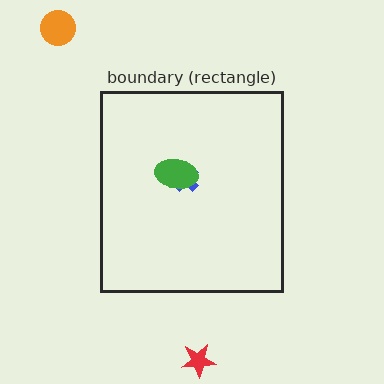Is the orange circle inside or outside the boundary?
Outside.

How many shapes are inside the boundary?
2 inside, 2 outside.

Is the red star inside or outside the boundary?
Outside.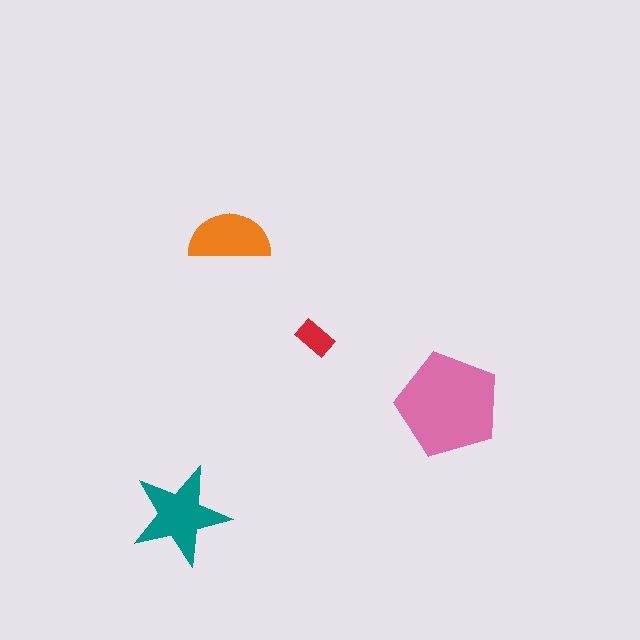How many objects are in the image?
There are 4 objects in the image.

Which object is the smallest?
The red rectangle.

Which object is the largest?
The pink pentagon.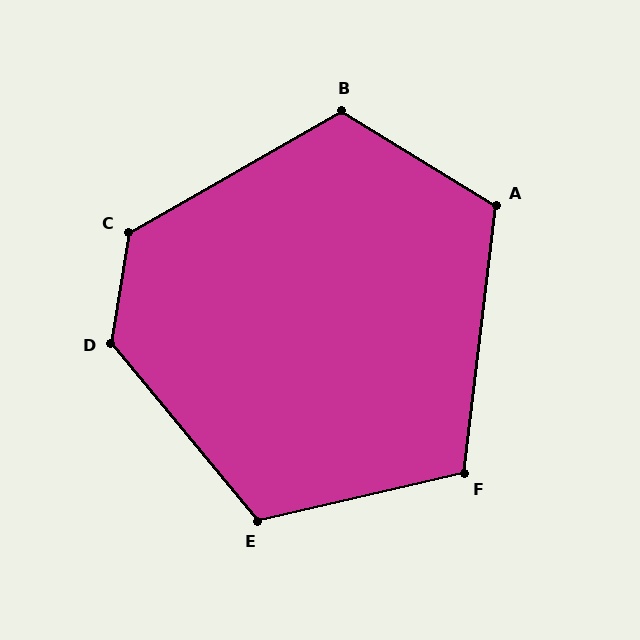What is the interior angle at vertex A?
Approximately 115 degrees (obtuse).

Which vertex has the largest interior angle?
D, at approximately 131 degrees.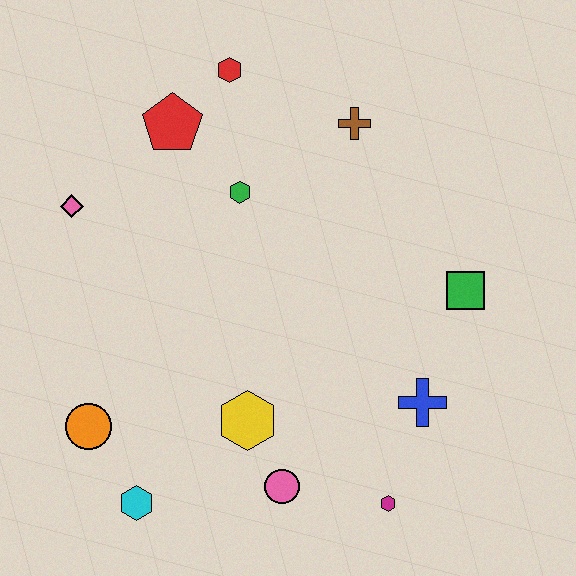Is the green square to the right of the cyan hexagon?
Yes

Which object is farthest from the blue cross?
The pink diamond is farthest from the blue cross.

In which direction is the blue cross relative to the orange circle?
The blue cross is to the right of the orange circle.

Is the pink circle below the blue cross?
Yes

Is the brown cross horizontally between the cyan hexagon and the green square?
Yes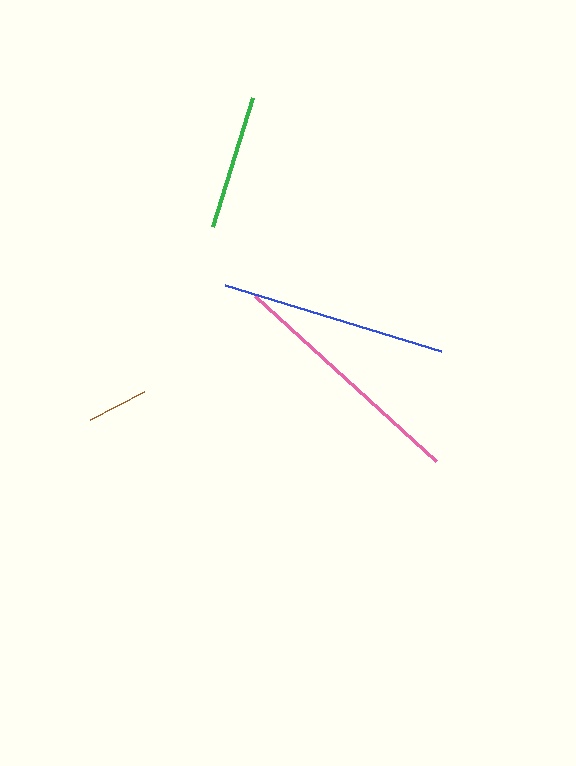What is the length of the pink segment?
The pink segment is approximately 245 pixels long.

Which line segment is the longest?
The pink line is the longest at approximately 245 pixels.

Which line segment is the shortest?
The brown line is the shortest at approximately 61 pixels.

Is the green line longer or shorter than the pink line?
The pink line is longer than the green line.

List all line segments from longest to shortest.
From longest to shortest: pink, blue, green, brown.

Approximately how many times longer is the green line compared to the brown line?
The green line is approximately 2.2 times the length of the brown line.